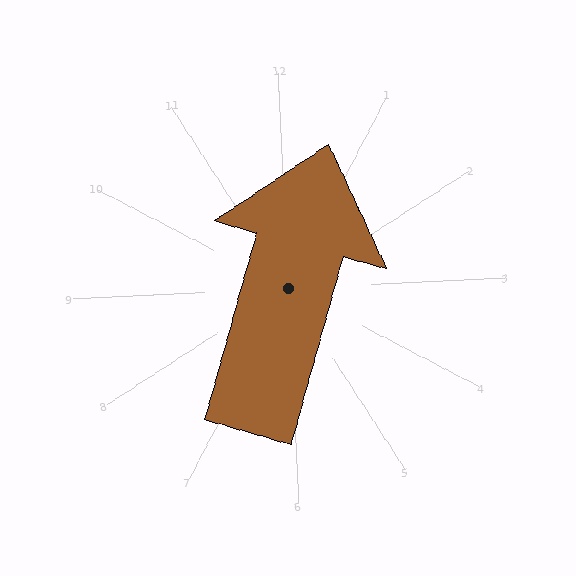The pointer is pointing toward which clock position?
Roughly 1 o'clock.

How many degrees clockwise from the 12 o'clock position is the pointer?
Approximately 18 degrees.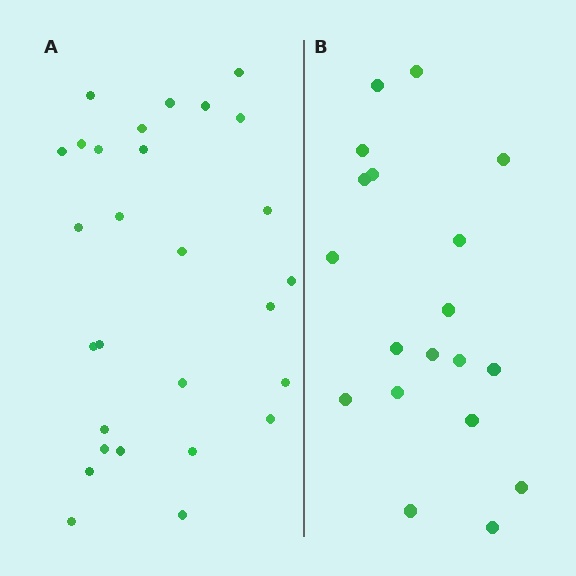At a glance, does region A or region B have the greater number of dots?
Region A (the left region) has more dots.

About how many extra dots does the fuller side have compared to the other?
Region A has roughly 8 or so more dots than region B.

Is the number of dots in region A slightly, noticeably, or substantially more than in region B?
Region A has substantially more. The ratio is roughly 1.5 to 1.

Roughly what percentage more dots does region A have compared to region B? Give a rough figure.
About 45% more.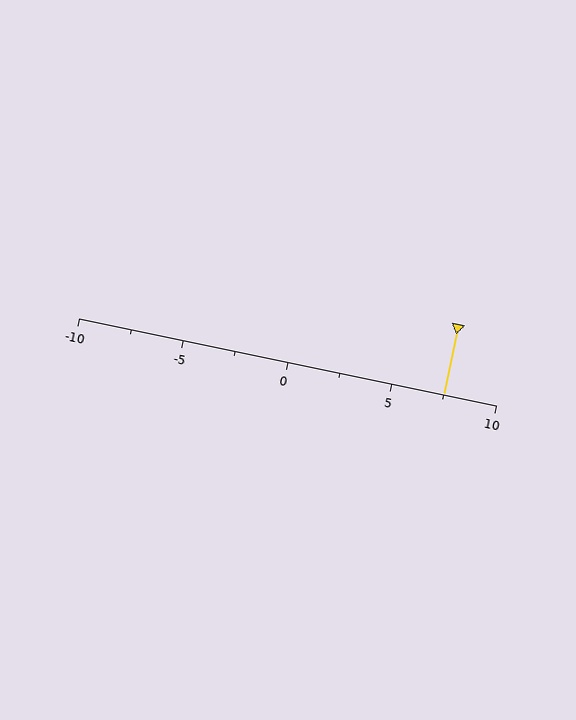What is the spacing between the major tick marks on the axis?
The major ticks are spaced 5 apart.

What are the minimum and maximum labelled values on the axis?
The axis runs from -10 to 10.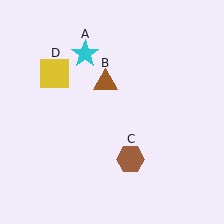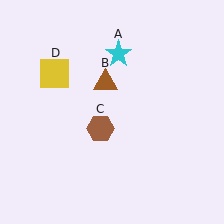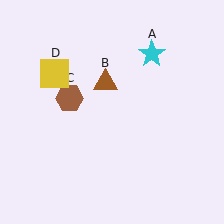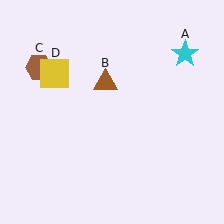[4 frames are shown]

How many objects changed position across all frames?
2 objects changed position: cyan star (object A), brown hexagon (object C).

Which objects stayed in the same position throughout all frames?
Brown triangle (object B) and yellow square (object D) remained stationary.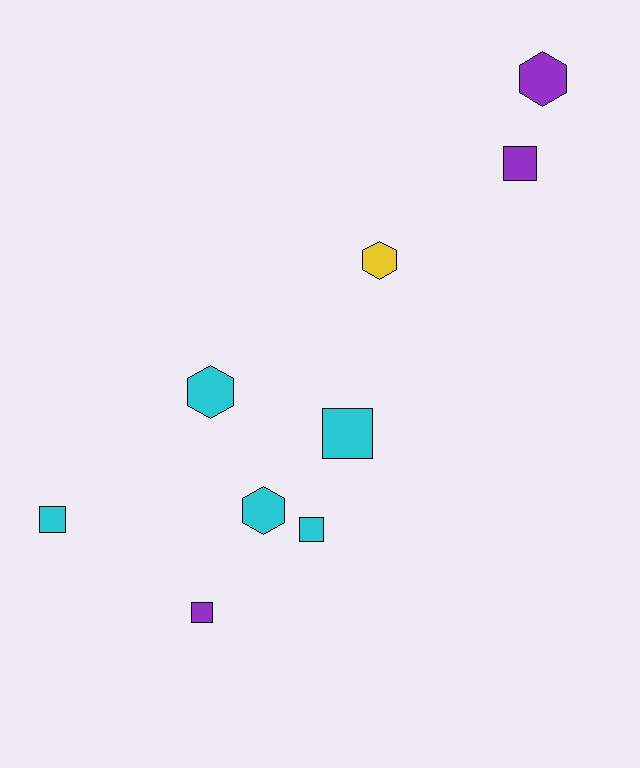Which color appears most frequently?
Cyan, with 5 objects.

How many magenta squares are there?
There are no magenta squares.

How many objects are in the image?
There are 9 objects.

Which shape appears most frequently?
Square, with 5 objects.